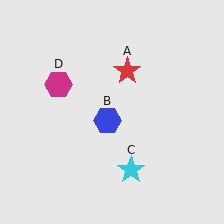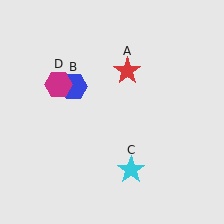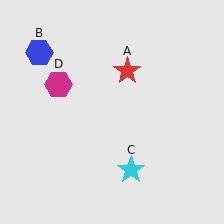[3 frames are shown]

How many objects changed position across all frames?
1 object changed position: blue hexagon (object B).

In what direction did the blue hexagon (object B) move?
The blue hexagon (object B) moved up and to the left.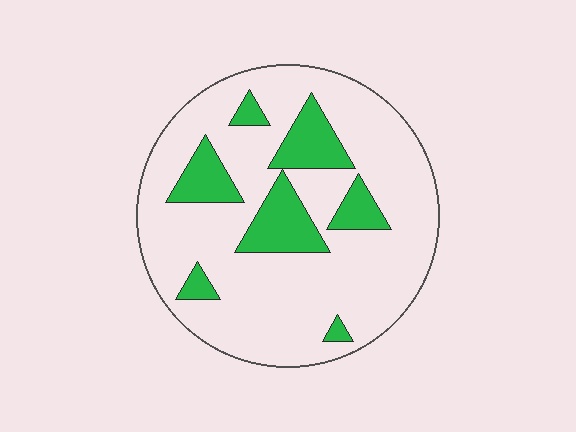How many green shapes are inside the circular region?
7.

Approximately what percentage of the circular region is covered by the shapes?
Approximately 20%.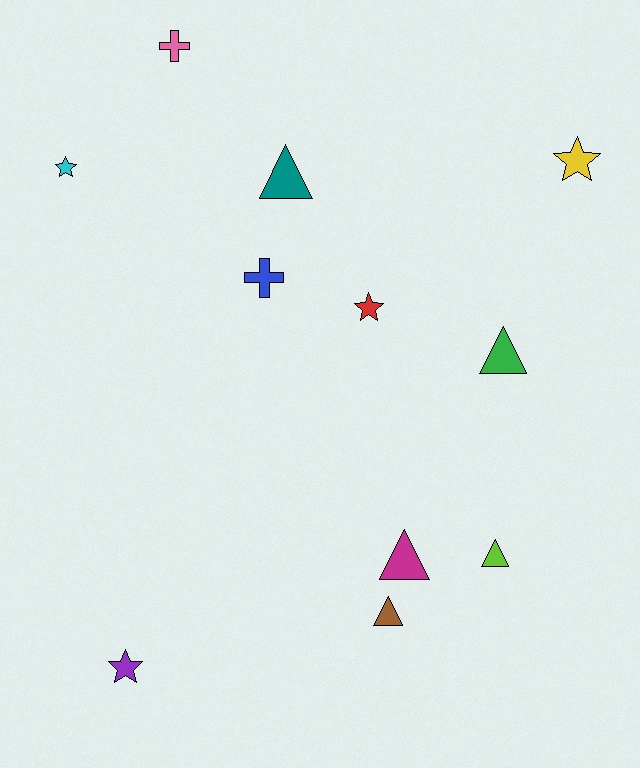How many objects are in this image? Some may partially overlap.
There are 11 objects.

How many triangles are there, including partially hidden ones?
There are 5 triangles.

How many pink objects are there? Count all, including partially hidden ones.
There is 1 pink object.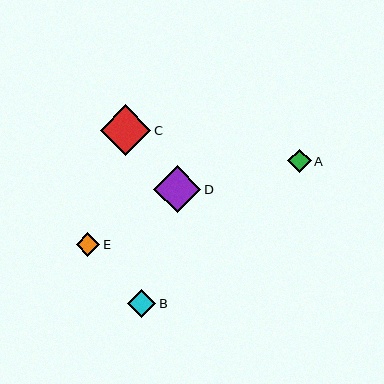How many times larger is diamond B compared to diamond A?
Diamond B is approximately 1.2 times the size of diamond A.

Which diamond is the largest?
Diamond C is the largest with a size of approximately 51 pixels.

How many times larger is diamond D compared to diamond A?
Diamond D is approximately 2.0 times the size of diamond A.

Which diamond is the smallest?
Diamond E is the smallest with a size of approximately 24 pixels.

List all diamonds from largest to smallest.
From largest to smallest: C, D, B, A, E.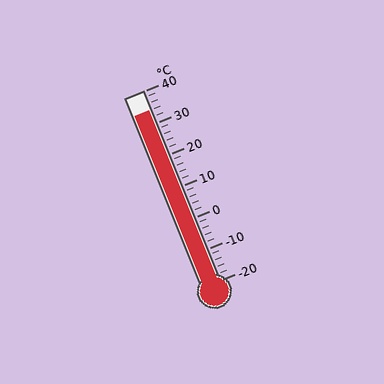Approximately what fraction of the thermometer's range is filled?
The thermometer is filled to approximately 90% of its range.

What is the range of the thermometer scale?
The thermometer scale ranges from -20°C to 40°C.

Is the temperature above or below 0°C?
The temperature is above 0°C.